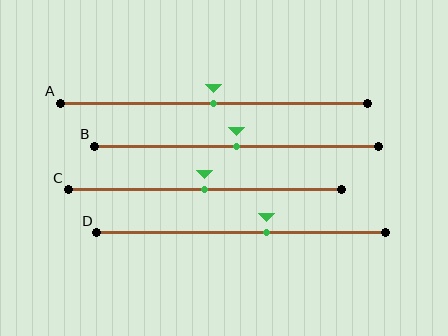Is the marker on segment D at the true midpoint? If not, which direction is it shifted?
No, the marker on segment D is shifted to the right by about 9% of the segment length.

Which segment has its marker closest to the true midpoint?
Segment A has its marker closest to the true midpoint.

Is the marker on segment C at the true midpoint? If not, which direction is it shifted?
Yes, the marker on segment C is at the true midpoint.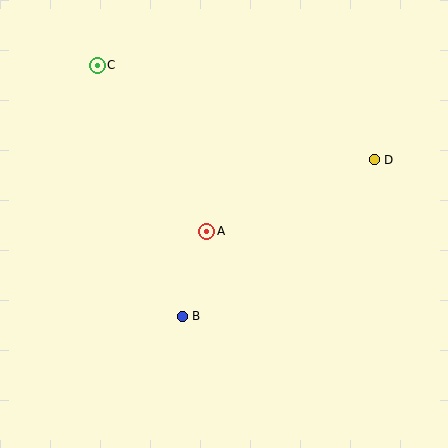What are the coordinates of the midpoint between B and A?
The midpoint between B and A is at (195, 274).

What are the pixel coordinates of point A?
Point A is at (207, 231).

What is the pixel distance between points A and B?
The distance between A and B is 88 pixels.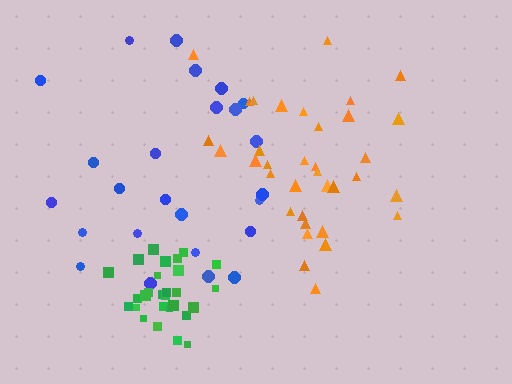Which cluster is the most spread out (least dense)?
Blue.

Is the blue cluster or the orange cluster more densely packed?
Orange.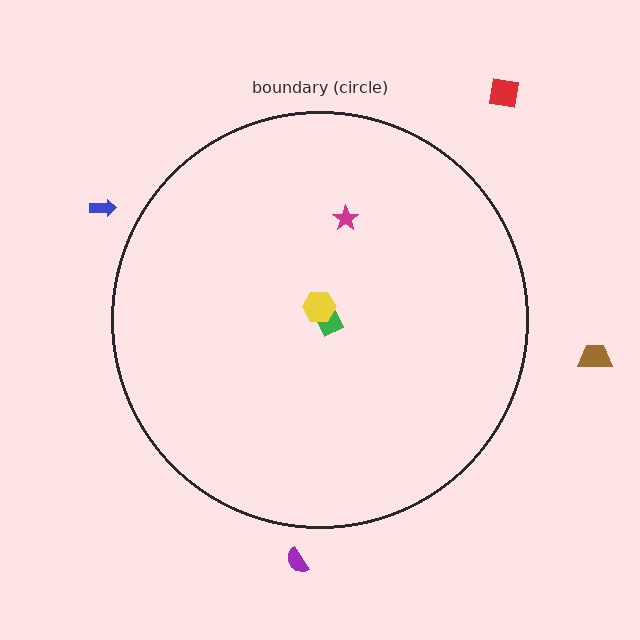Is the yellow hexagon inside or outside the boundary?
Inside.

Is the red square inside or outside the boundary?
Outside.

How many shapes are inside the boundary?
3 inside, 4 outside.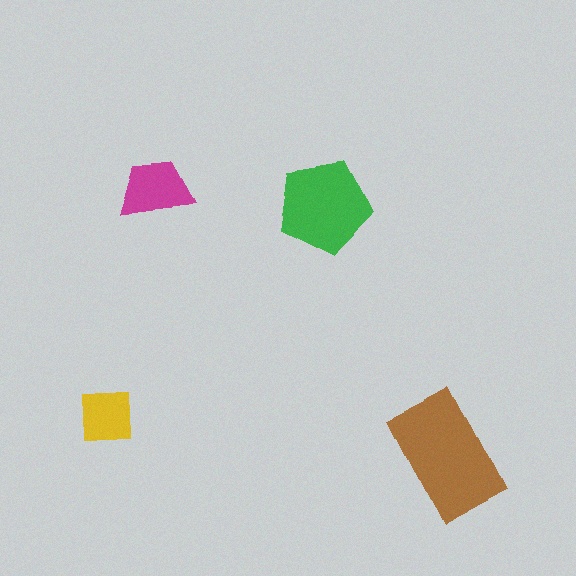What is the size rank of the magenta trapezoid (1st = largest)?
3rd.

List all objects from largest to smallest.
The brown rectangle, the green pentagon, the magenta trapezoid, the yellow square.